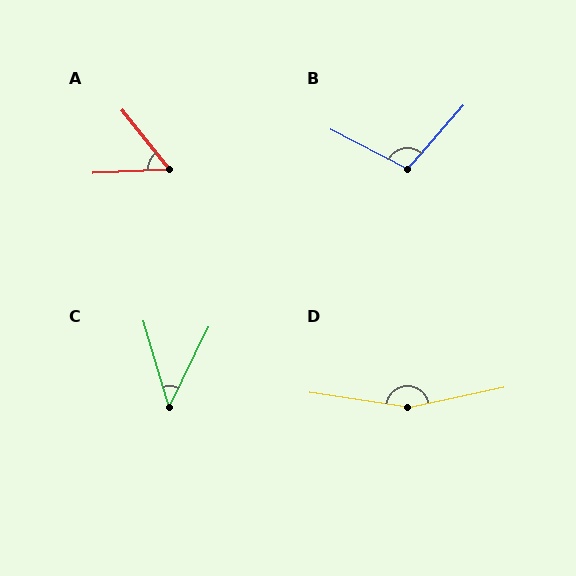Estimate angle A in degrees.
Approximately 55 degrees.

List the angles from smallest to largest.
C (42°), A (55°), B (104°), D (159°).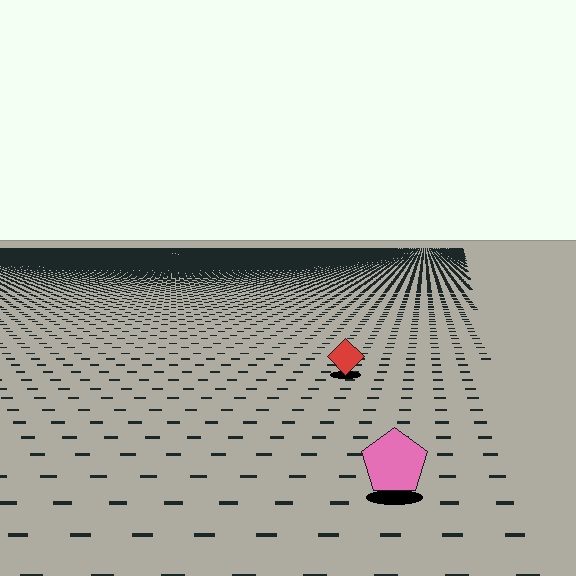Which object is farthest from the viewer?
The red diamond is farthest from the viewer. It appears smaller and the ground texture around it is denser.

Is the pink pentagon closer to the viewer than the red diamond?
Yes. The pink pentagon is closer — you can tell from the texture gradient: the ground texture is coarser near it.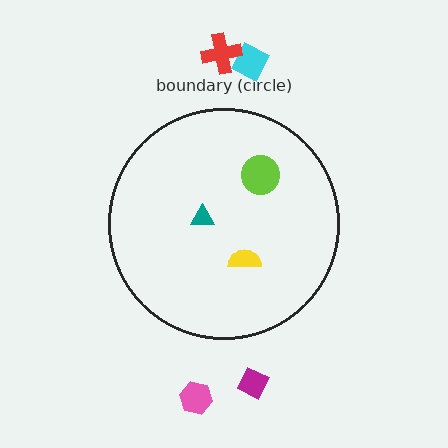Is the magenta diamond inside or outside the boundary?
Outside.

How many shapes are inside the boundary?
3 inside, 4 outside.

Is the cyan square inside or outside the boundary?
Outside.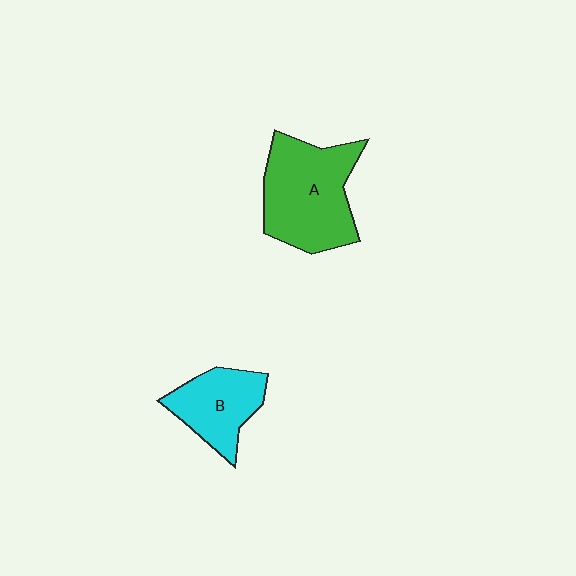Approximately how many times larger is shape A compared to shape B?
Approximately 1.6 times.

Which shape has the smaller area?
Shape B (cyan).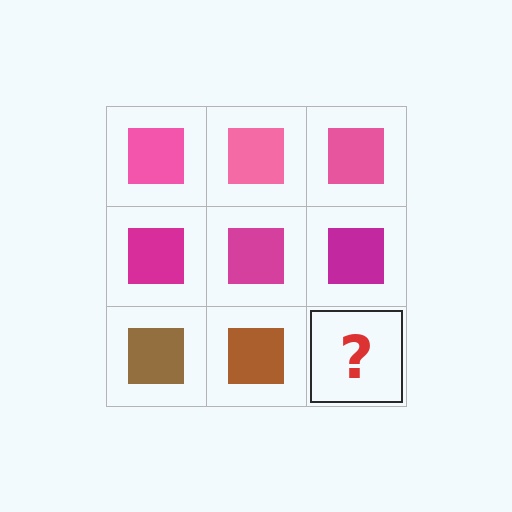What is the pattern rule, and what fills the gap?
The rule is that each row has a consistent color. The gap should be filled with a brown square.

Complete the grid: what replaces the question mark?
The question mark should be replaced with a brown square.